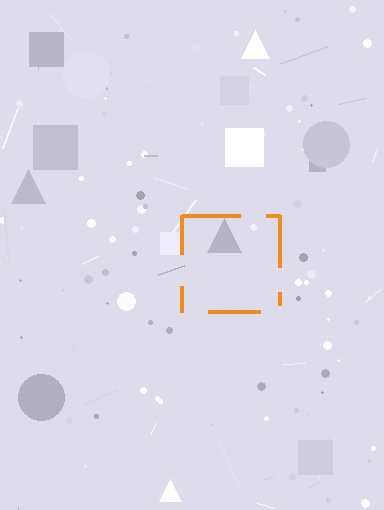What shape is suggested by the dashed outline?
The dashed outline suggests a square.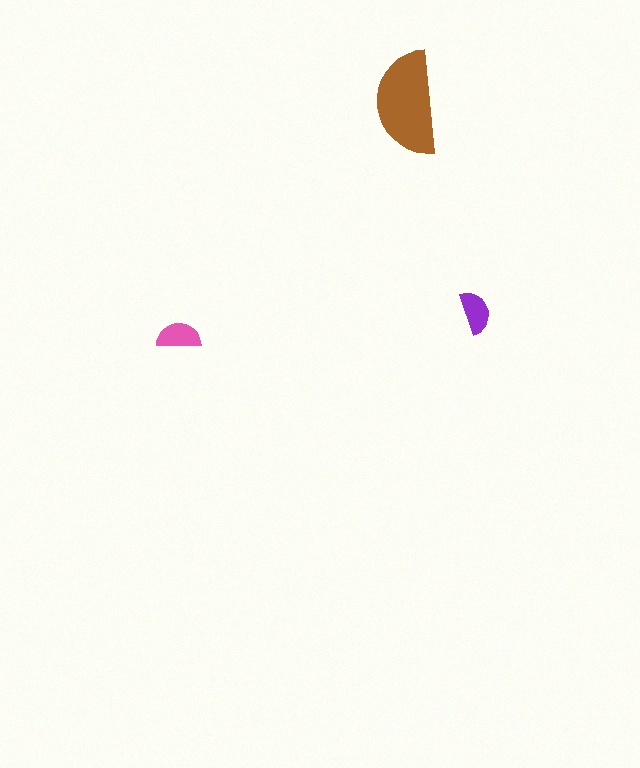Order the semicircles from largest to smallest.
the brown one, the pink one, the purple one.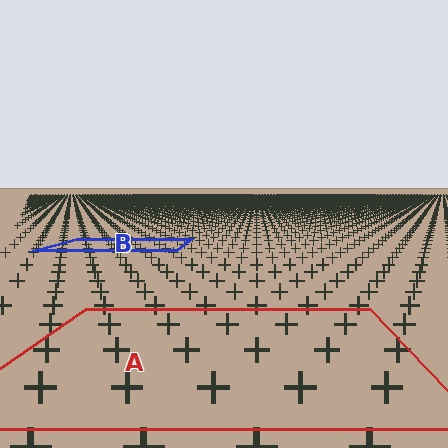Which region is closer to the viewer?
Region A is closer. The texture elements there are larger and more spread out.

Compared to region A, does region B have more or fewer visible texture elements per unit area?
Region B has more texture elements per unit area — they are packed more densely because it is farther away.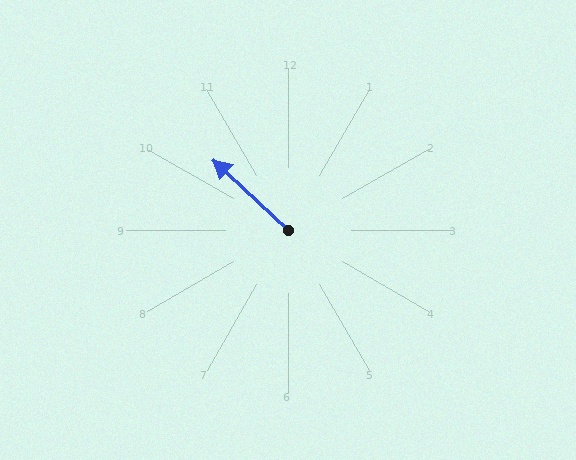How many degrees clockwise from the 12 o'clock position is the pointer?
Approximately 313 degrees.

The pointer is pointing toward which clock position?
Roughly 10 o'clock.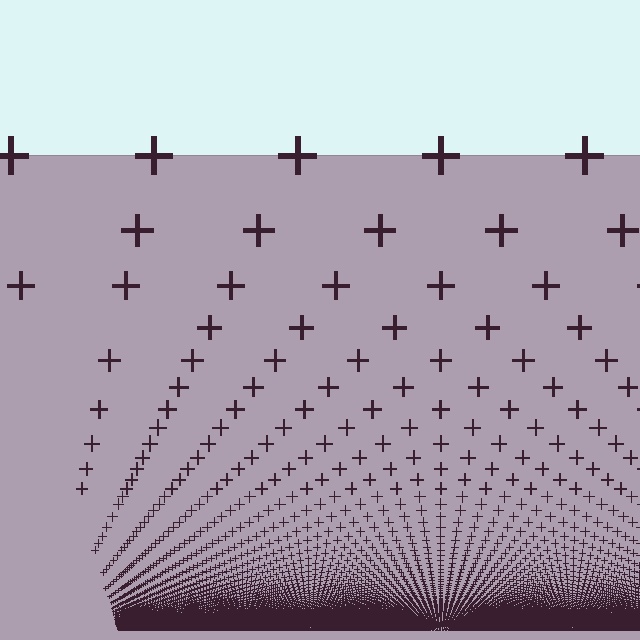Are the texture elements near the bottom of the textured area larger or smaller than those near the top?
Smaller. The gradient is inverted — elements near the bottom are smaller and denser.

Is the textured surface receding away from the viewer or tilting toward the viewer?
The surface appears to tilt toward the viewer. Texture elements get larger and sparser toward the top.